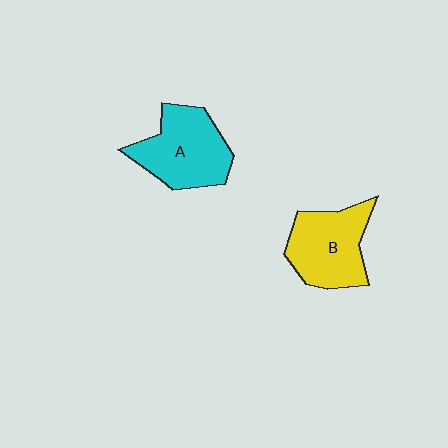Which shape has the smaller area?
Shape B (yellow).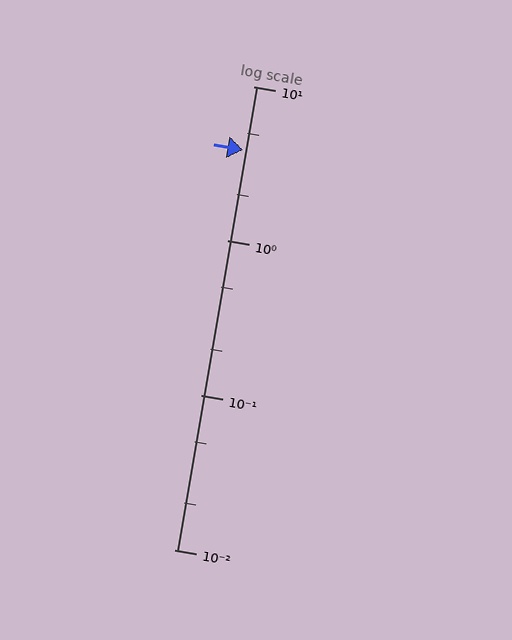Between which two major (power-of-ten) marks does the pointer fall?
The pointer is between 1 and 10.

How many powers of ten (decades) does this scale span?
The scale spans 3 decades, from 0.01 to 10.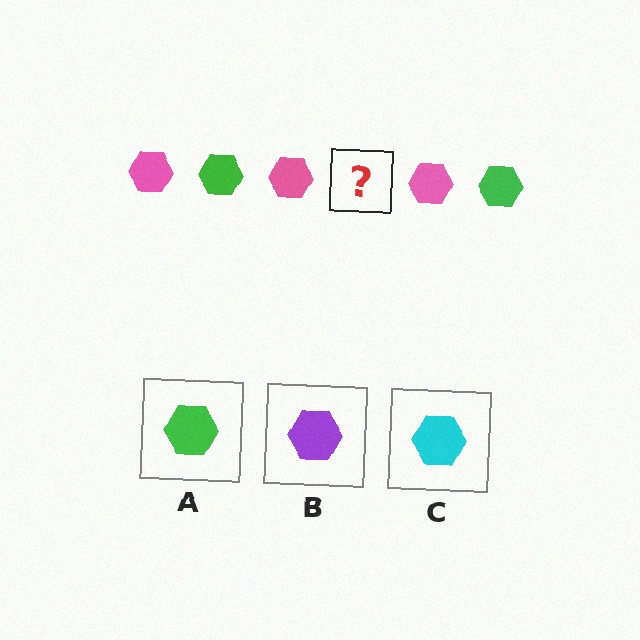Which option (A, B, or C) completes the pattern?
A.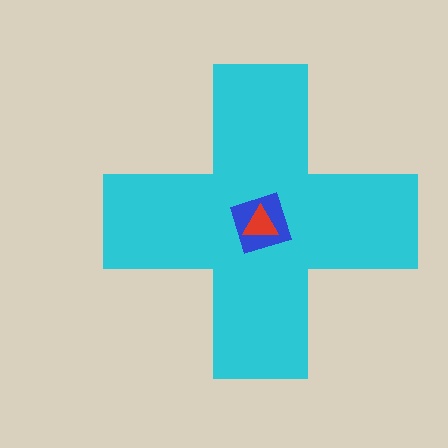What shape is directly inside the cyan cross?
The blue diamond.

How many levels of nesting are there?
3.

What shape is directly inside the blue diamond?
The red triangle.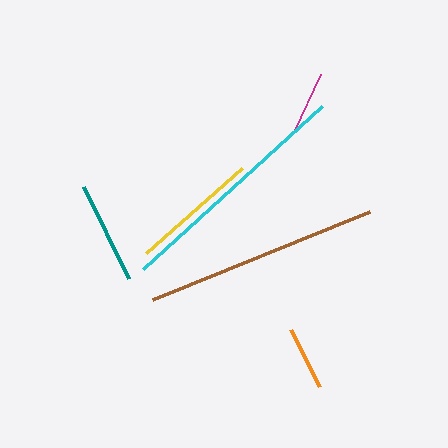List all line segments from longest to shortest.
From longest to shortest: cyan, brown, yellow, teal, orange, magenta.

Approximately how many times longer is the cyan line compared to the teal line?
The cyan line is approximately 2.3 times the length of the teal line.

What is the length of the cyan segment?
The cyan segment is approximately 242 pixels long.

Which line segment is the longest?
The cyan line is the longest at approximately 242 pixels.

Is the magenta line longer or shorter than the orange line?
The orange line is longer than the magenta line.